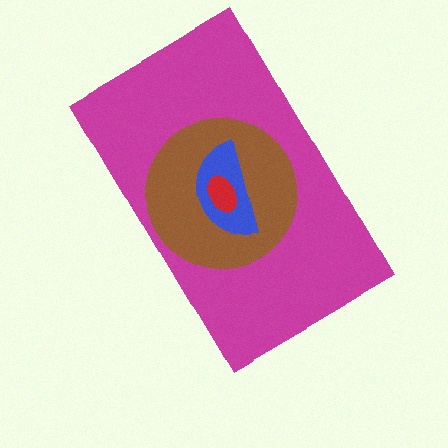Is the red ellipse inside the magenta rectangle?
Yes.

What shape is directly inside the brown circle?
The blue semicircle.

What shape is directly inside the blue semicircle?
The red ellipse.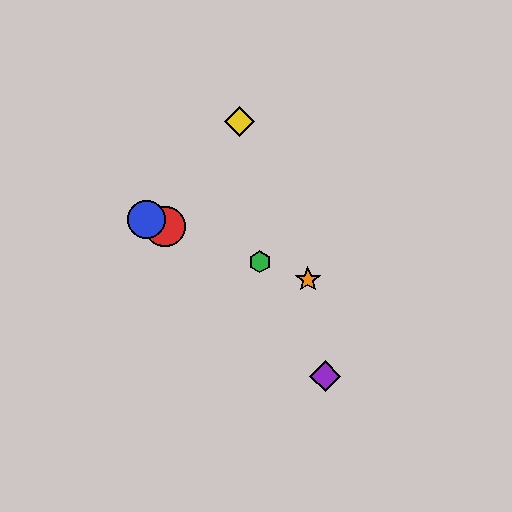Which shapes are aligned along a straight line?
The red circle, the blue circle, the green hexagon, the orange star are aligned along a straight line.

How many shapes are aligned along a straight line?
4 shapes (the red circle, the blue circle, the green hexagon, the orange star) are aligned along a straight line.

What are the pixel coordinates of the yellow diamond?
The yellow diamond is at (239, 121).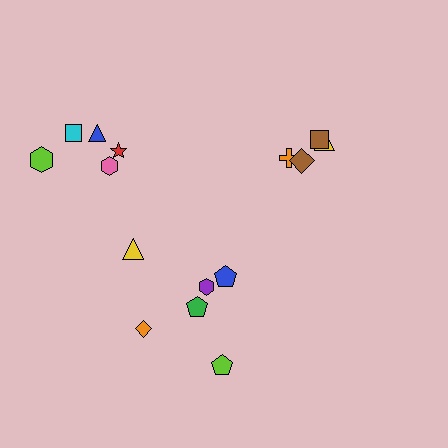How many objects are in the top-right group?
There are 4 objects.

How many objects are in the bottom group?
There are 5 objects.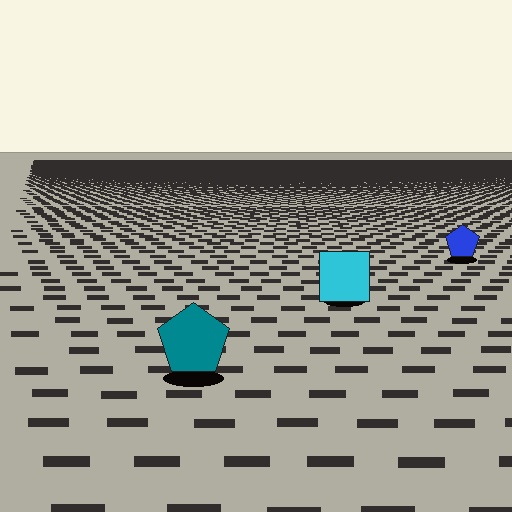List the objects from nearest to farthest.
From nearest to farthest: the teal pentagon, the cyan square, the blue pentagon.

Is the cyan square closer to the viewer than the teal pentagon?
No. The teal pentagon is closer — you can tell from the texture gradient: the ground texture is coarser near it.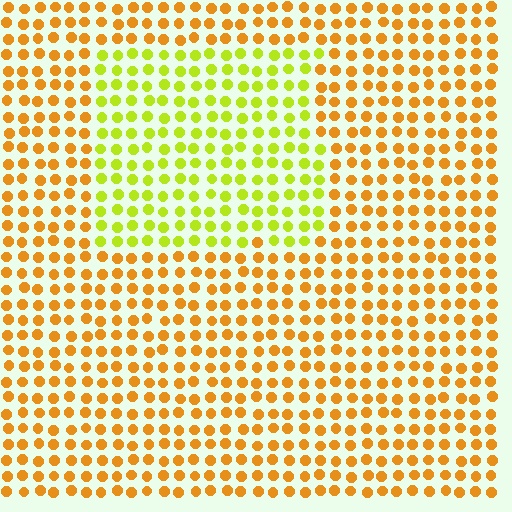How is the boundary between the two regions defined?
The boundary is defined purely by a slight shift in hue (about 41 degrees). Spacing, size, and orientation are identical on both sides.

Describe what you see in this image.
The image is filled with small orange elements in a uniform arrangement. A rectangle-shaped region is visible where the elements are tinted to a slightly different hue, forming a subtle color boundary.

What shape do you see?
I see a rectangle.